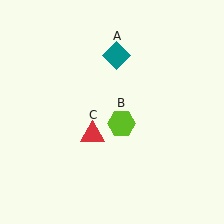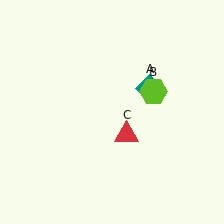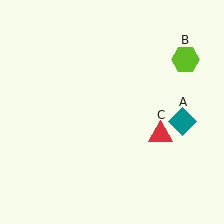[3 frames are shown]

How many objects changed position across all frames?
3 objects changed position: teal diamond (object A), lime hexagon (object B), red triangle (object C).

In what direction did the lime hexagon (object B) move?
The lime hexagon (object B) moved up and to the right.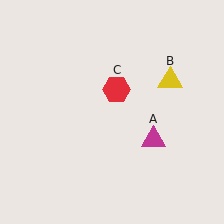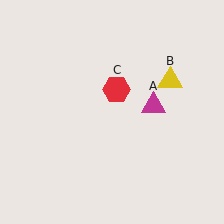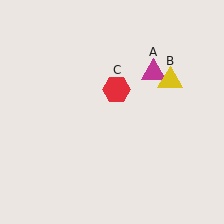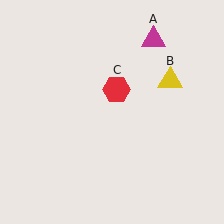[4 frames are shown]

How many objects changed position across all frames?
1 object changed position: magenta triangle (object A).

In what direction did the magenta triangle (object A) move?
The magenta triangle (object A) moved up.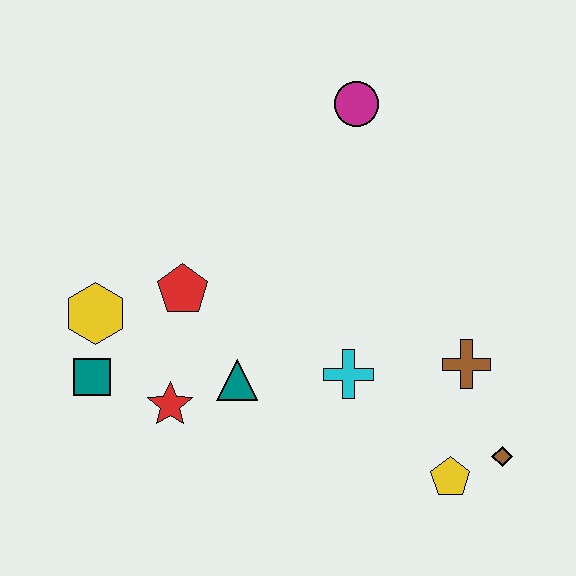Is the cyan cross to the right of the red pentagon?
Yes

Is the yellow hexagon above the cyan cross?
Yes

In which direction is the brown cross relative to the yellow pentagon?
The brown cross is above the yellow pentagon.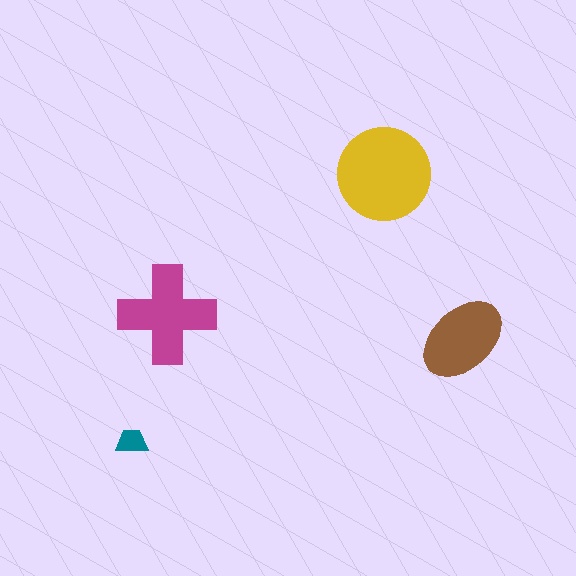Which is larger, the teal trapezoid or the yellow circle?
The yellow circle.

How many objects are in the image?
There are 4 objects in the image.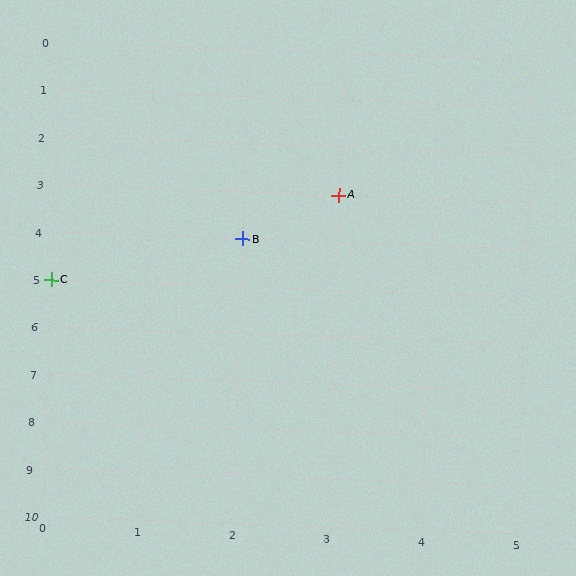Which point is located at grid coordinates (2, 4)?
Point B is at (2, 4).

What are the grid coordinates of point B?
Point B is at grid coordinates (2, 4).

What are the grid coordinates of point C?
Point C is at grid coordinates (0, 5).